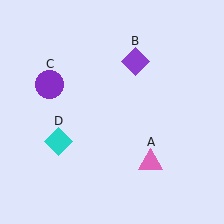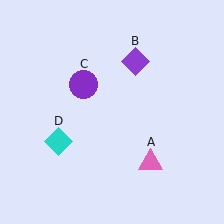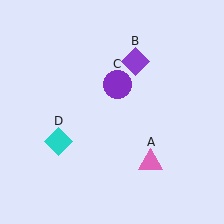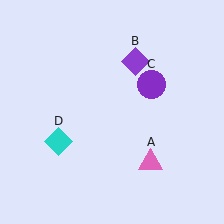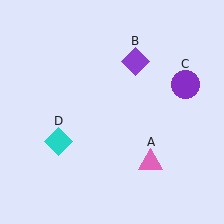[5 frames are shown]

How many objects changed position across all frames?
1 object changed position: purple circle (object C).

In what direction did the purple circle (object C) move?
The purple circle (object C) moved right.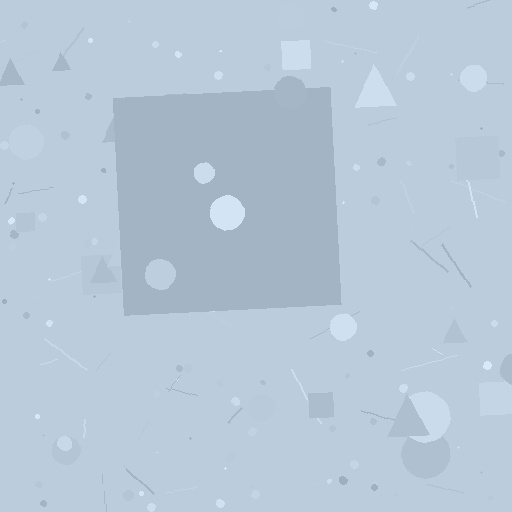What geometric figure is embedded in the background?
A square is embedded in the background.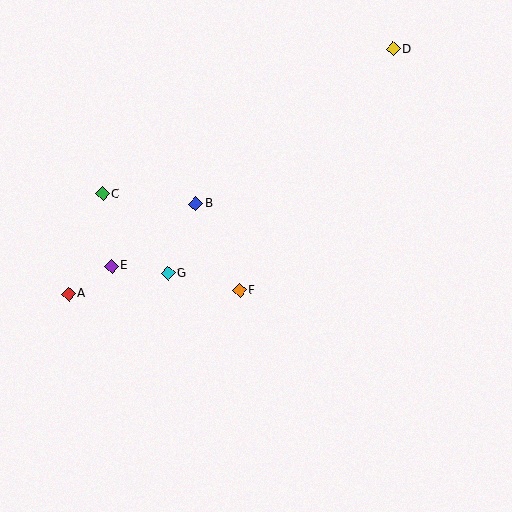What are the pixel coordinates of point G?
Point G is at (168, 273).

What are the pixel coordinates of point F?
Point F is at (239, 290).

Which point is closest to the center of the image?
Point F at (239, 290) is closest to the center.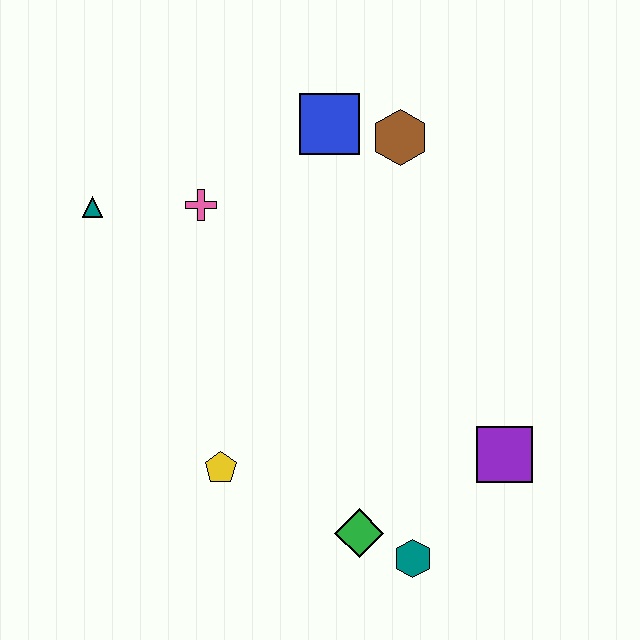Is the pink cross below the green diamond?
No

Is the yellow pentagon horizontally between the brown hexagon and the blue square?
No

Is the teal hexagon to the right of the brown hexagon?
Yes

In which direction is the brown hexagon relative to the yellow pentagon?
The brown hexagon is above the yellow pentagon.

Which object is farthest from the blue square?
The teal hexagon is farthest from the blue square.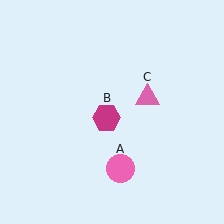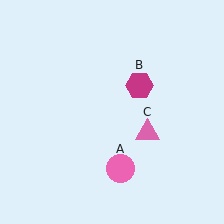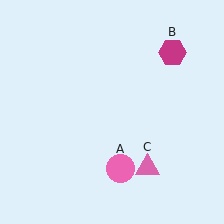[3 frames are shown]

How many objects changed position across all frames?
2 objects changed position: magenta hexagon (object B), pink triangle (object C).